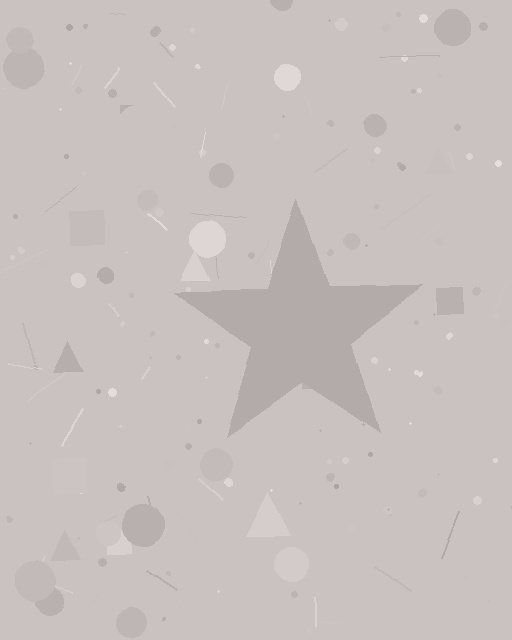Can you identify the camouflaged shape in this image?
The camouflaged shape is a star.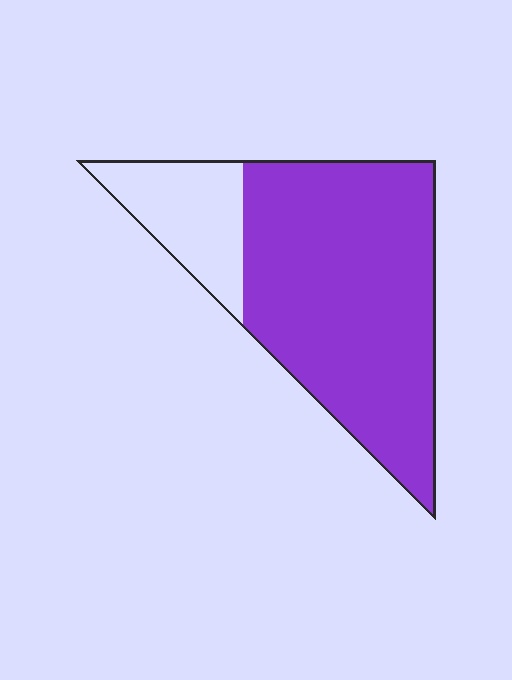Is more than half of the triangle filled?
Yes.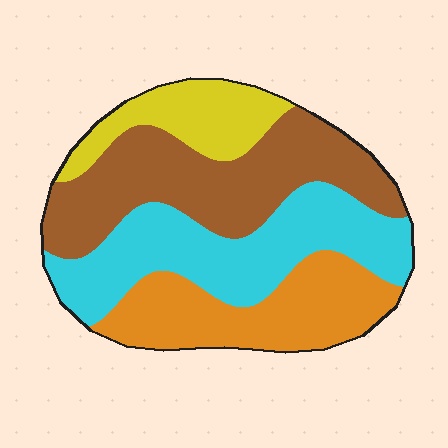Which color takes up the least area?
Yellow, at roughly 15%.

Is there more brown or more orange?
Brown.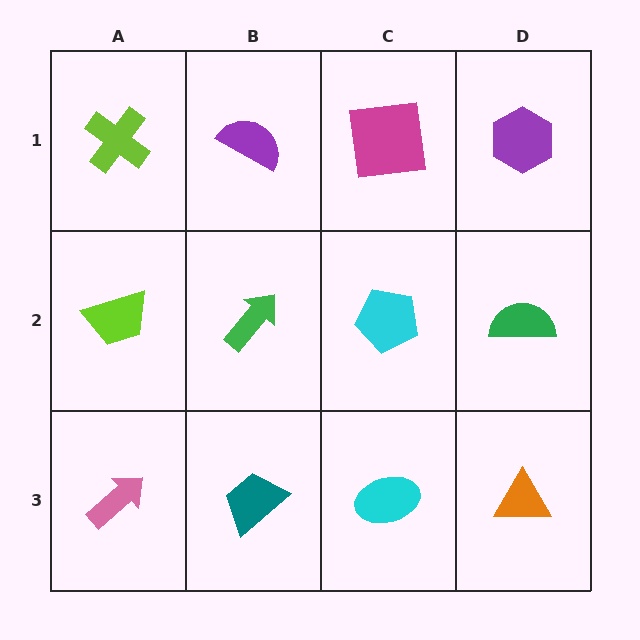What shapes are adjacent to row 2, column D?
A purple hexagon (row 1, column D), an orange triangle (row 3, column D), a cyan pentagon (row 2, column C).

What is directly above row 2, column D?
A purple hexagon.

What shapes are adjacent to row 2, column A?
A lime cross (row 1, column A), a pink arrow (row 3, column A), a green arrow (row 2, column B).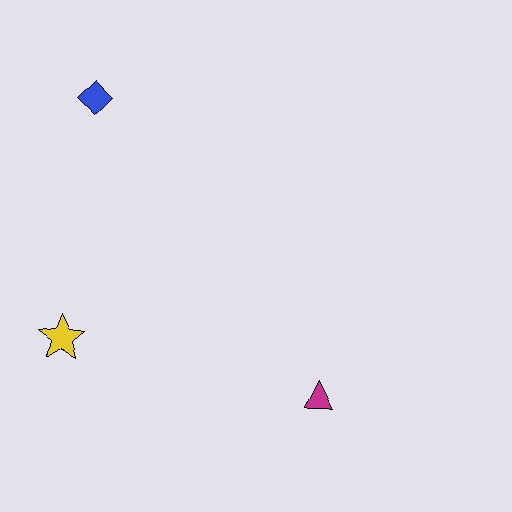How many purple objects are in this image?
There are no purple objects.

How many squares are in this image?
There are no squares.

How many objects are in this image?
There are 3 objects.